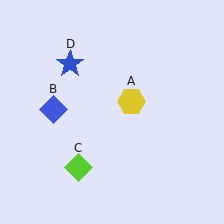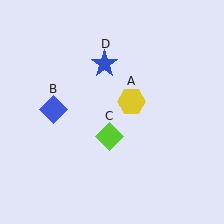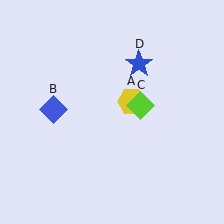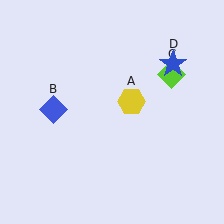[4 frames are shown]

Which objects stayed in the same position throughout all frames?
Yellow hexagon (object A) and blue diamond (object B) remained stationary.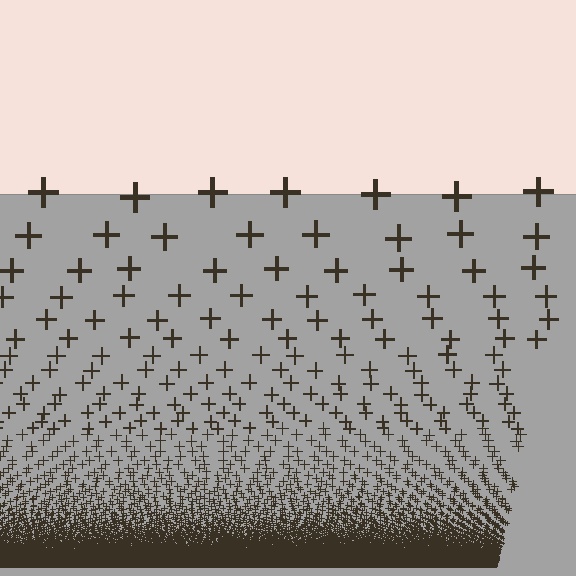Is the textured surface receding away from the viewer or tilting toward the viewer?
The surface appears to tilt toward the viewer. Texture elements get larger and sparser toward the top.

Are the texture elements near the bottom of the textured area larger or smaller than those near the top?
Smaller. The gradient is inverted — elements near the bottom are smaller and denser.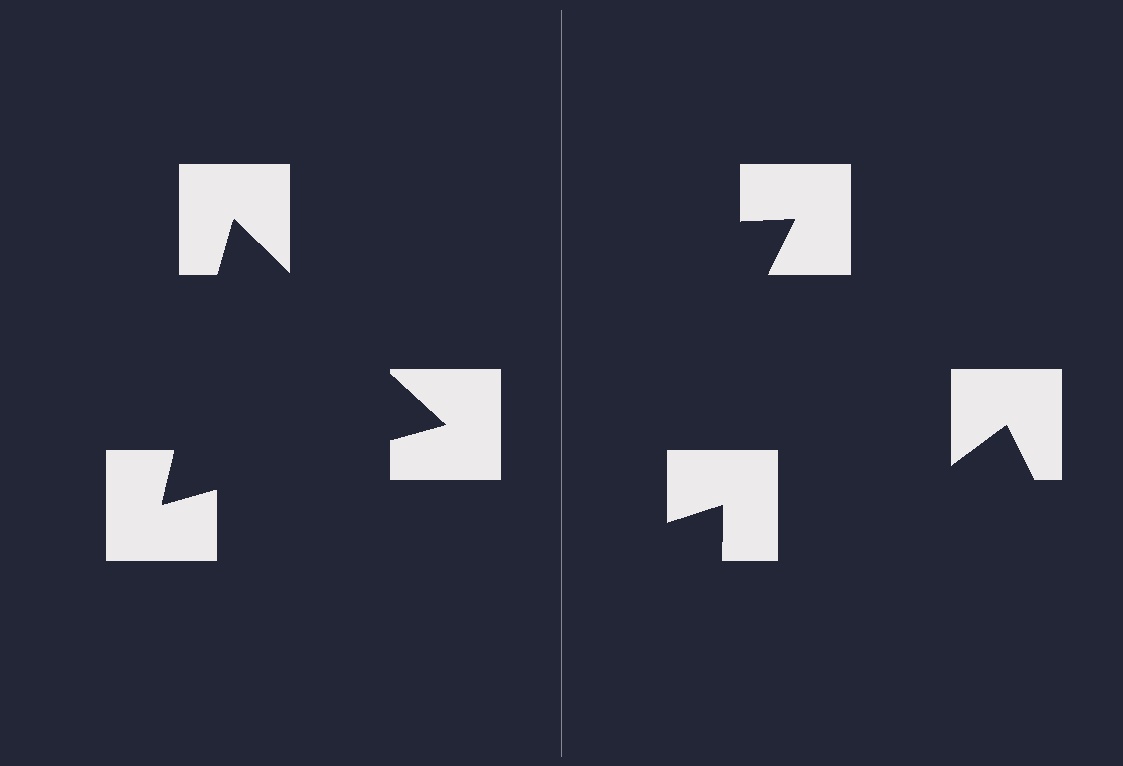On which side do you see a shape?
An illusory triangle appears on the left side. On the right side the wedge cuts are rotated, so no coherent shape forms.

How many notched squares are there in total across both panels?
6 — 3 on each side.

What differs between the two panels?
The notched squares are positioned identically on both sides; only the wedge orientations differ. On the left they align to a triangle; on the right they are misaligned.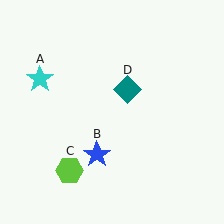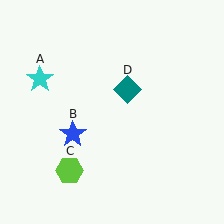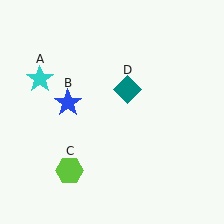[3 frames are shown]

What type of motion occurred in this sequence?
The blue star (object B) rotated clockwise around the center of the scene.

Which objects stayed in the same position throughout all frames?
Cyan star (object A) and lime hexagon (object C) and teal diamond (object D) remained stationary.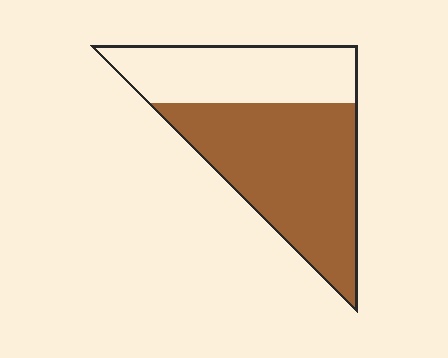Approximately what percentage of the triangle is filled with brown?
Approximately 60%.